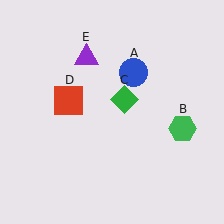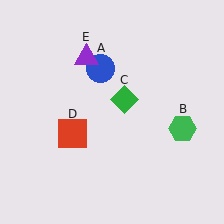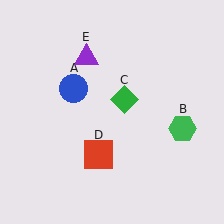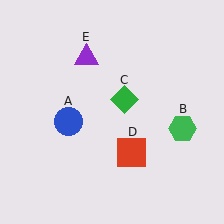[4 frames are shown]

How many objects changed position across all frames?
2 objects changed position: blue circle (object A), red square (object D).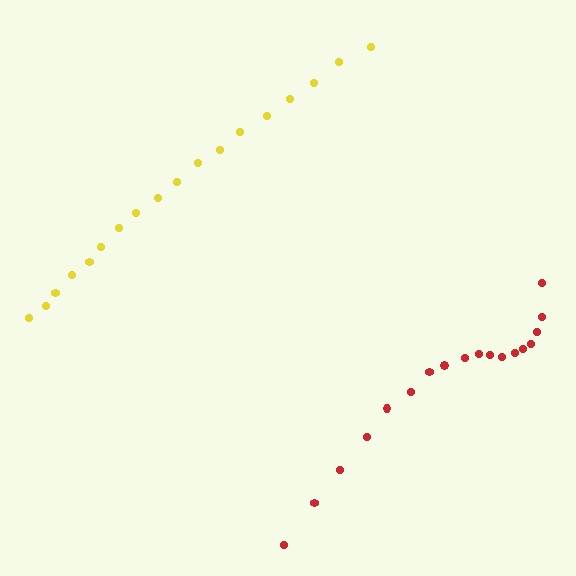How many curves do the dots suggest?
There are 2 distinct paths.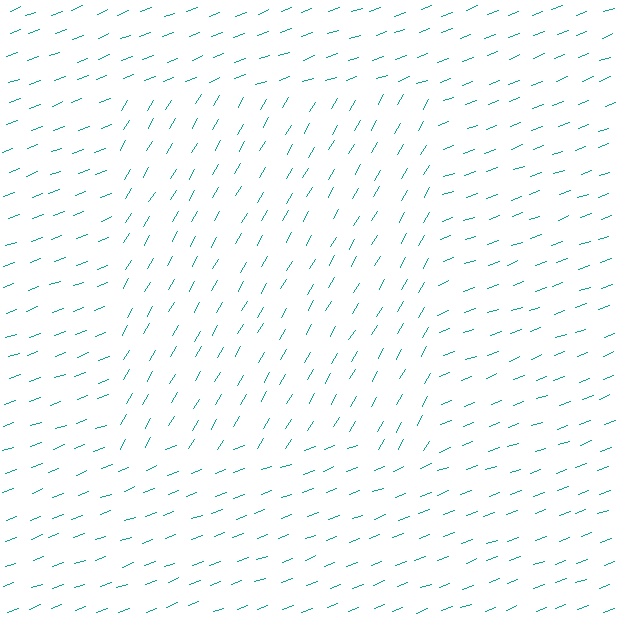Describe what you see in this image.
The image is filled with small teal line segments. A rectangle region in the image has lines oriented differently from the surrounding lines, creating a visible texture boundary.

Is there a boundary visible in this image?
Yes, there is a texture boundary formed by a change in line orientation.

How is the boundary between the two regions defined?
The boundary is defined purely by a change in line orientation (approximately 39 degrees difference). All lines are the same color and thickness.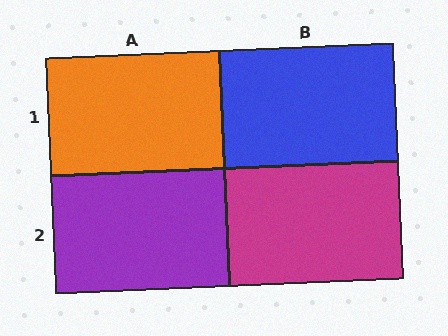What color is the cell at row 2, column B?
Magenta.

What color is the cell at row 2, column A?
Purple.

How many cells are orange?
1 cell is orange.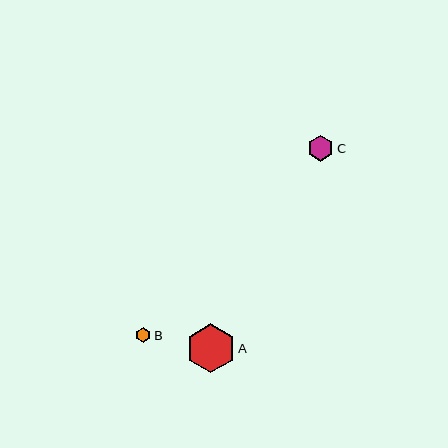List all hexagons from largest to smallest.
From largest to smallest: A, C, B.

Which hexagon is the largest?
Hexagon A is the largest with a size of approximately 49 pixels.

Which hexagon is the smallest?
Hexagon B is the smallest with a size of approximately 15 pixels.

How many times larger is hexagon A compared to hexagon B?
Hexagon A is approximately 3.2 times the size of hexagon B.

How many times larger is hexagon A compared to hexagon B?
Hexagon A is approximately 3.2 times the size of hexagon B.